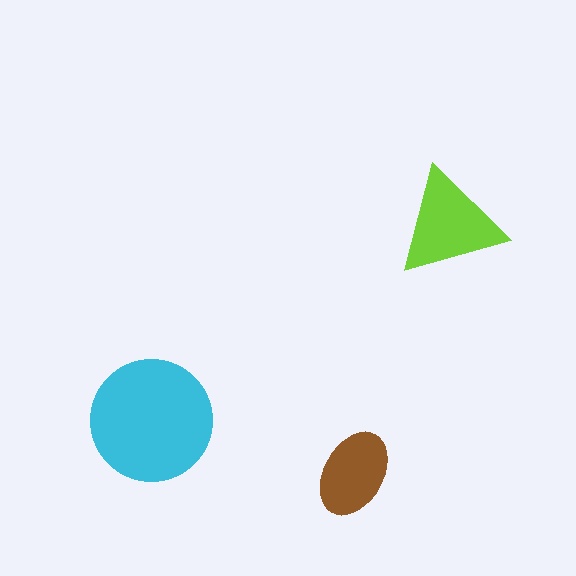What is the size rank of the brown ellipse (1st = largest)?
3rd.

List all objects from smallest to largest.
The brown ellipse, the lime triangle, the cyan circle.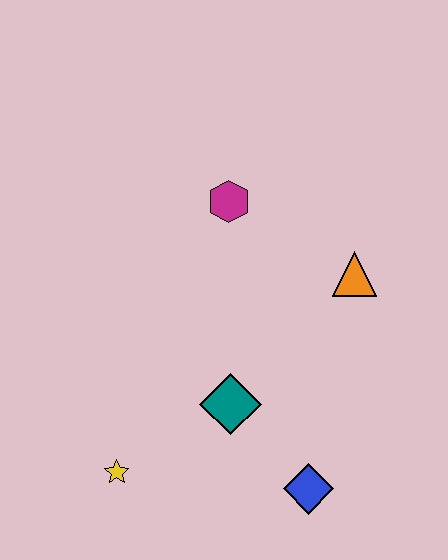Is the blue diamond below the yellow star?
Yes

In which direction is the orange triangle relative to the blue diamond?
The orange triangle is above the blue diamond.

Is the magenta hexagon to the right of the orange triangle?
No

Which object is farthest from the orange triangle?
The yellow star is farthest from the orange triangle.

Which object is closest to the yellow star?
The teal diamond is closest to the yellow star.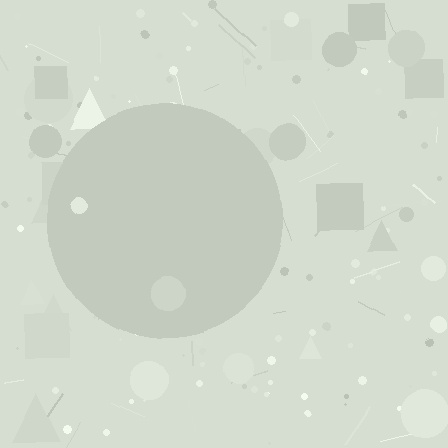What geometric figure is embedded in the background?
A circle is embedded in the background.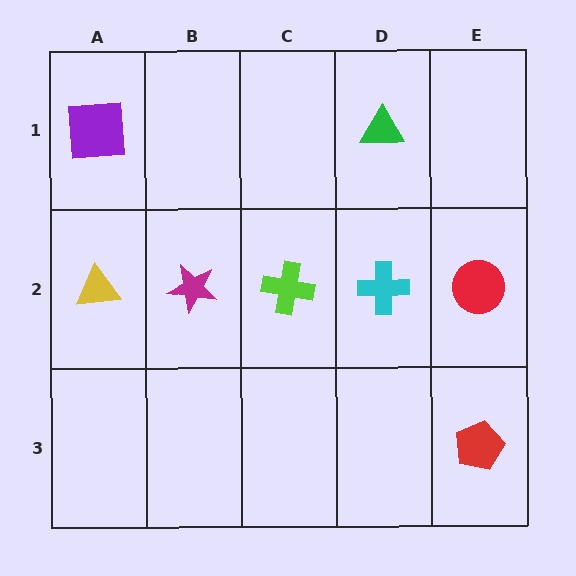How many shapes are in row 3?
1 shape.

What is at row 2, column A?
A yellow triangle.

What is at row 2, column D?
A cyan cross.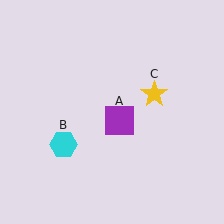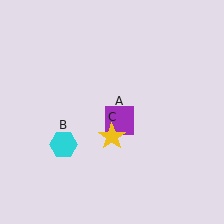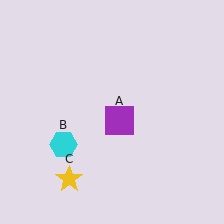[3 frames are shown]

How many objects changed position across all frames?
1 object changed position: yellow star (object C).